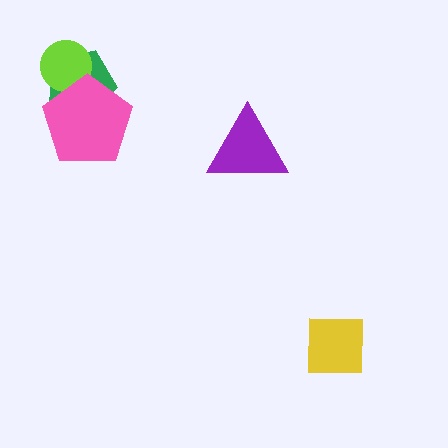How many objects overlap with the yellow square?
0 objects overlap with the yellow square.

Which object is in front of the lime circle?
The pink pentagon is in front of the lime circle.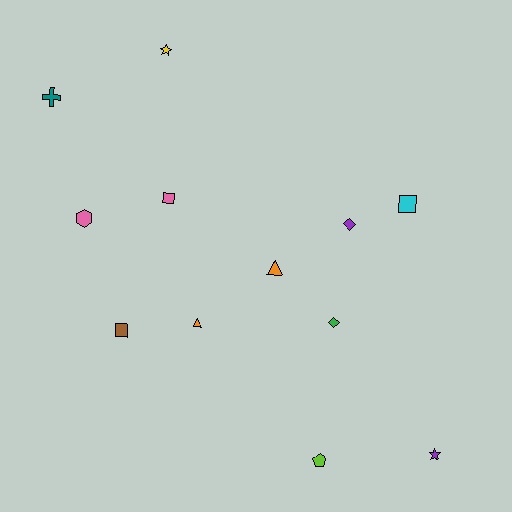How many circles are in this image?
There are no circles.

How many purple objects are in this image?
There are 2 purple objects.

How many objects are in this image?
There are 12 objects.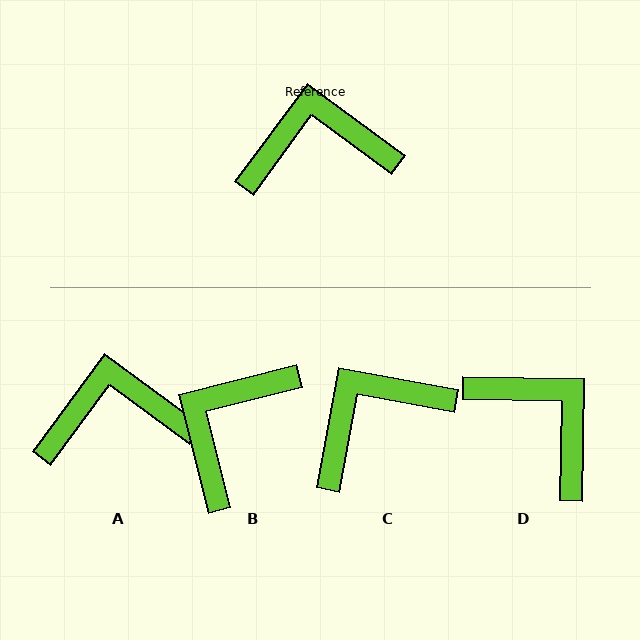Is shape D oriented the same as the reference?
No, it is off by about 55 degrees.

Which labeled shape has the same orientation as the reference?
A.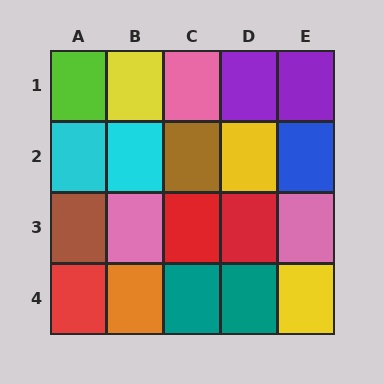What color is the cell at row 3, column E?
Pink.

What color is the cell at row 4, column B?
Orange.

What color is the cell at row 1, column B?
Yellow.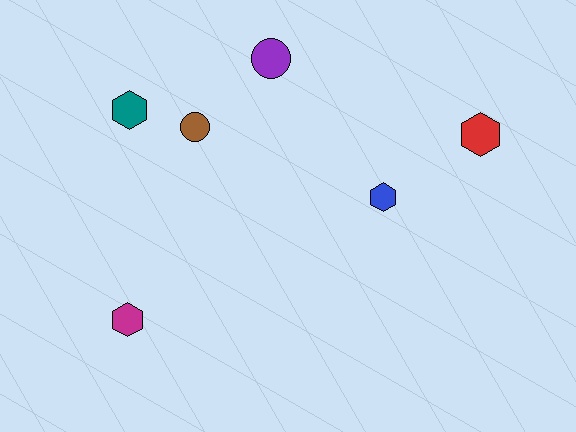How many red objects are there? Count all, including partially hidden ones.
There is 1 red object.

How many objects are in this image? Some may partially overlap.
There are 6 objects.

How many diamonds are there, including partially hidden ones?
There are no diamonds.